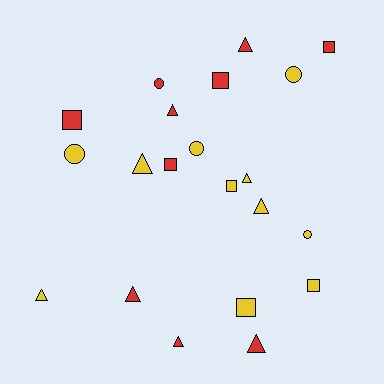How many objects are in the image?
There are 21 objects.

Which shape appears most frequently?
Triangle, with 9 objects.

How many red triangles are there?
There are 5 red triangles.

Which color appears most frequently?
Yellow, with 11 objects.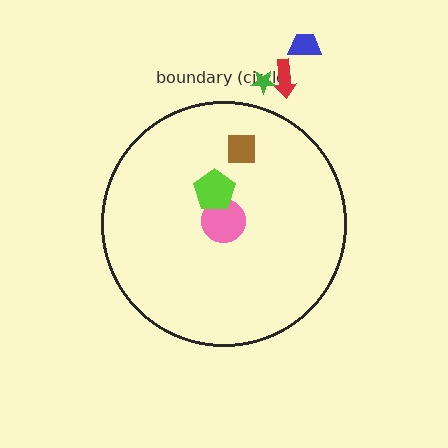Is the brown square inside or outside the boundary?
Inside.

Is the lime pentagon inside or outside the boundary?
Inside.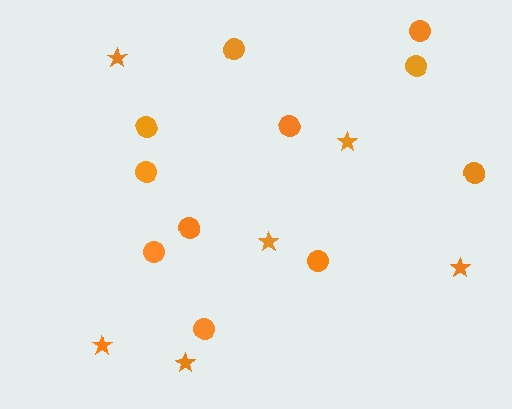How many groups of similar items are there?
There are 2 groups: one group of stars (6) and one group of circles (11).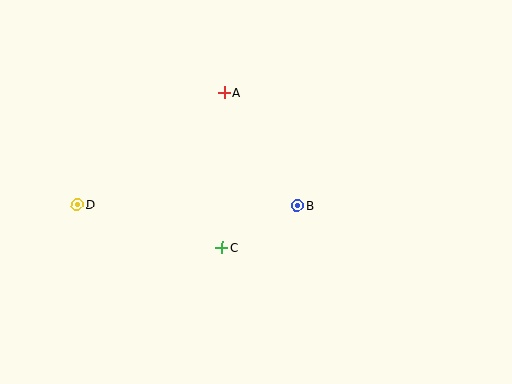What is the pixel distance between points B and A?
The distance between B and A is 134 pixels.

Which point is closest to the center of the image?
Point B at (297, 206) is closest to the center.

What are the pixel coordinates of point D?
Point D is at (77, 205).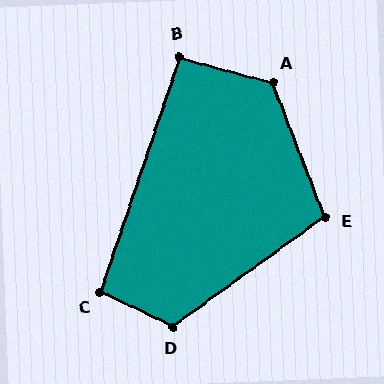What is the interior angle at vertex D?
Approximately 119 degrees (obtuse).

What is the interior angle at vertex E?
Approximately 104 degrees (obtuse).